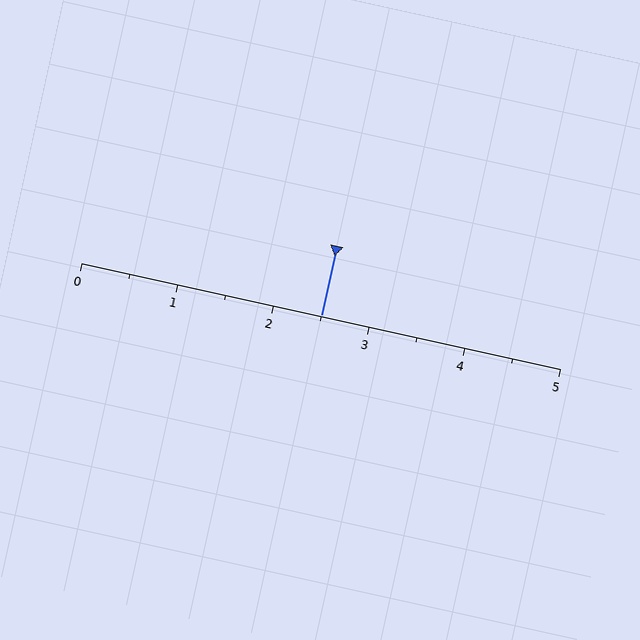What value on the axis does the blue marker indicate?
The marker indicates approximately 2.5.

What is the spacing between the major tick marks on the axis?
The major ticks are spaced 1 apart.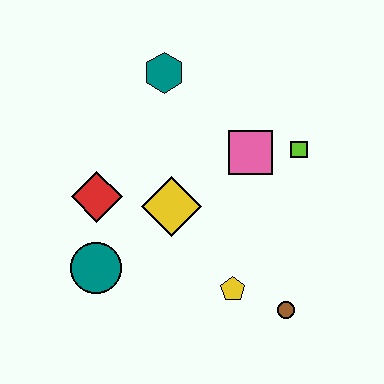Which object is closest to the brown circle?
The yellow pentagon is closest to the brown circle.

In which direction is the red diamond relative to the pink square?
The red diamond is to the left of the pink square.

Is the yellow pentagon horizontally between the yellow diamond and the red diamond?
No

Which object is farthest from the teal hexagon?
The brown circle is farthest from the teal hexagon.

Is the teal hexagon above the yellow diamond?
Yes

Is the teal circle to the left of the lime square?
Yes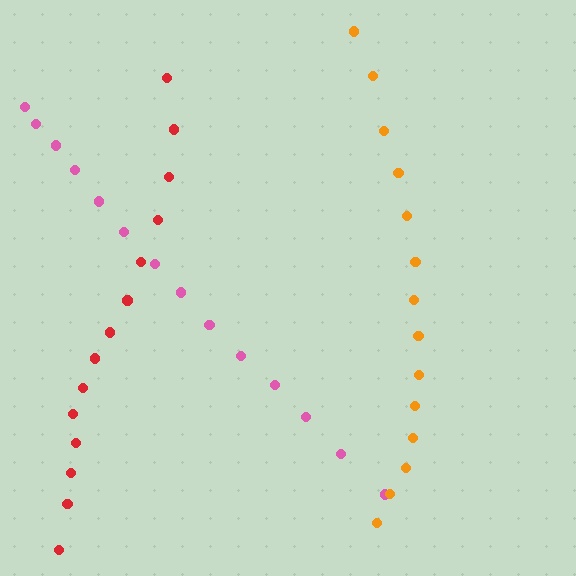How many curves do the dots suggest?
There are 3 distinct paths.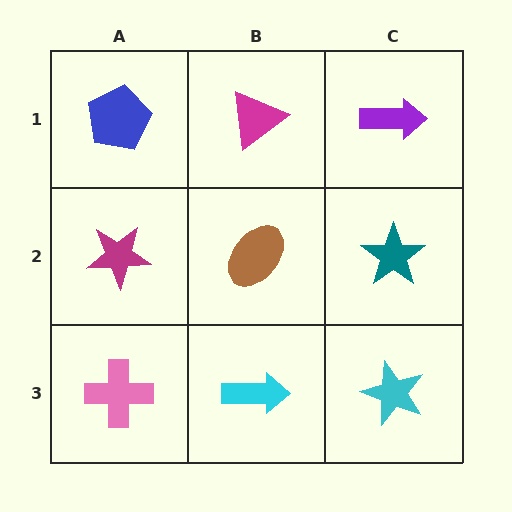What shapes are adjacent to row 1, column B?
A brown ellipse (row 2, column B), a blue pentagon (row 1, column A), a purple arrow (row 1, column C).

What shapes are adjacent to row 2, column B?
A magenta triangle (row 1, column B), a cyan arrow (row 3, column B), a magenta star (row 2, column A), a teal star (row 2, column C).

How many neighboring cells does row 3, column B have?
3.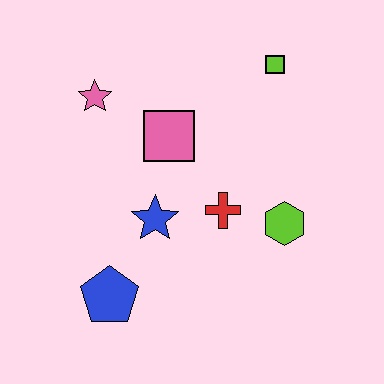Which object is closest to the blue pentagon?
The blue star is closest to the blue pentagon.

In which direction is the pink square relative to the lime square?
The pink square is to the left of the lime square.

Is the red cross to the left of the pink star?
No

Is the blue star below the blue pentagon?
No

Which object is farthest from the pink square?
The blue pentagon is farthest from the pink square.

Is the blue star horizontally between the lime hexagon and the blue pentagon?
Yes